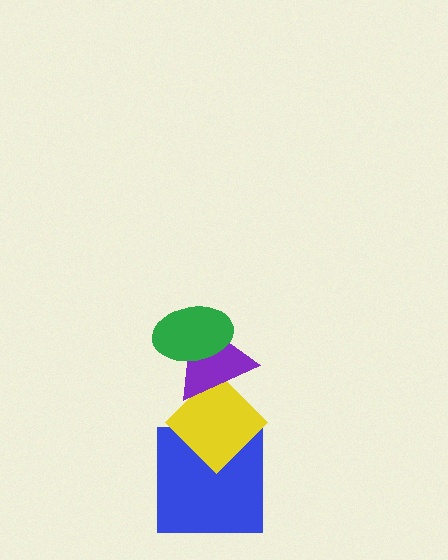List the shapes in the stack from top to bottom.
From top to bottom: the green ellipse, the purple triangle, the yellow diamond, the blue square.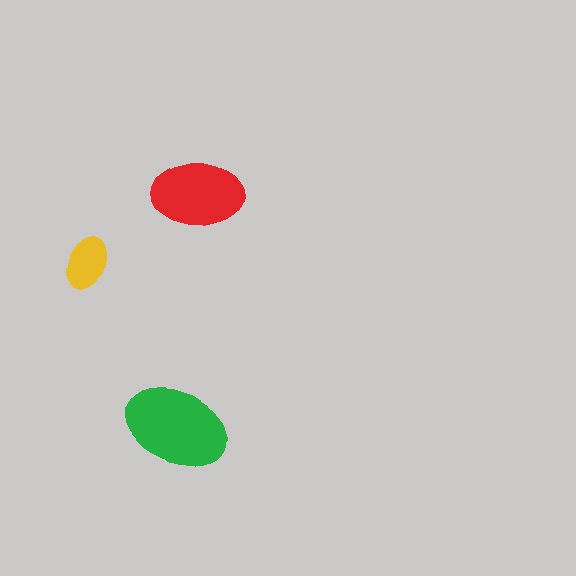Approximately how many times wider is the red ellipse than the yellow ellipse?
About 1.5 times wider.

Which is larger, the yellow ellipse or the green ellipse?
The green one.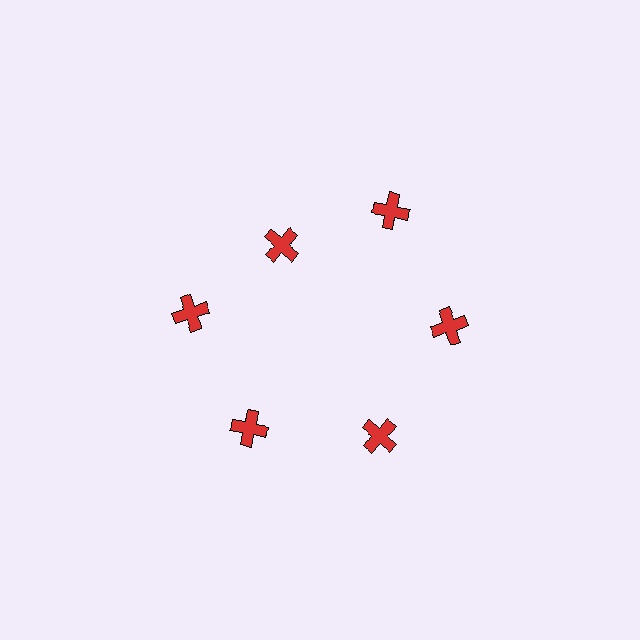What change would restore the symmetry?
The symmetry would be restored by moving it outward, back onto the ring so that all 6 crosses sit at equal angles and equal distance from the center.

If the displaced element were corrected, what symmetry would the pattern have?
It would have 6-fold rotational symmetry — the pattern would map onto itself every 60 degrees.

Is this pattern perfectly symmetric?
No. The 6 red crosses are arranged in a ring, but one element near the 11 o'clock position is pulled inward toward the center, breaking the 6-fold rotational symmetry.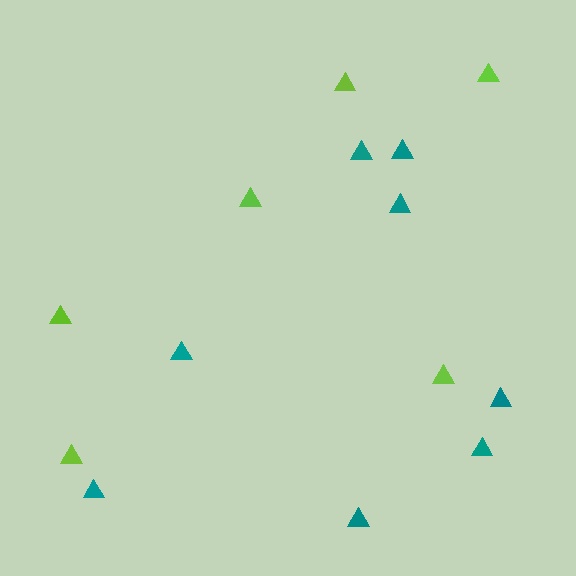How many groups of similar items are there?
There are 2 groups: one group of teal triangles (8) and one group of lime triangles (6).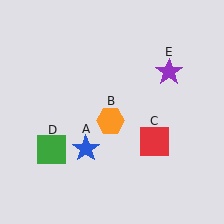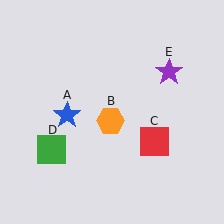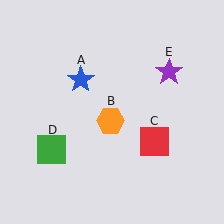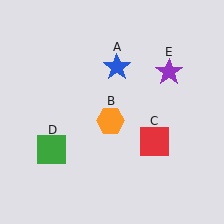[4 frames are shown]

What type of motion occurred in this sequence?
The blue star (object A) rotated clockwise around the center of the scene.